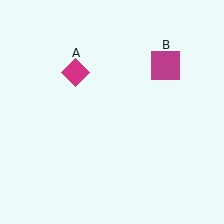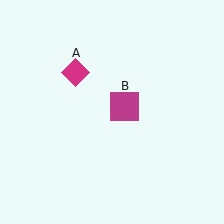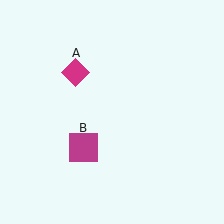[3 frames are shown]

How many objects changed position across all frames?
1 object changed position: magenta square (object B).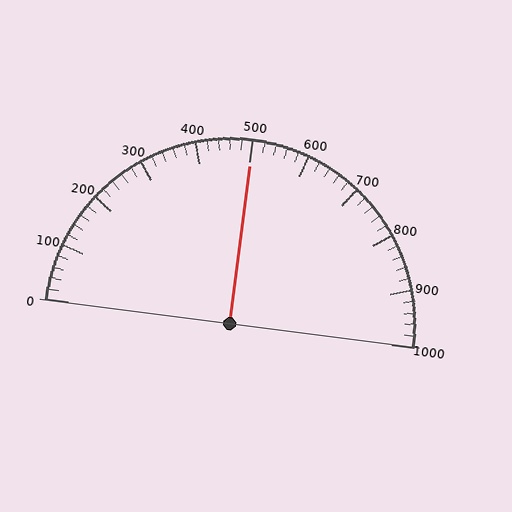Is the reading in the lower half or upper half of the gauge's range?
The reading is in the upper half of the range (0 to 1000).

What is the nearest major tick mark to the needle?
The nearest major tick mark is 500.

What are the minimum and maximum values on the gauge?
The gauge ranges from 0 to 1000.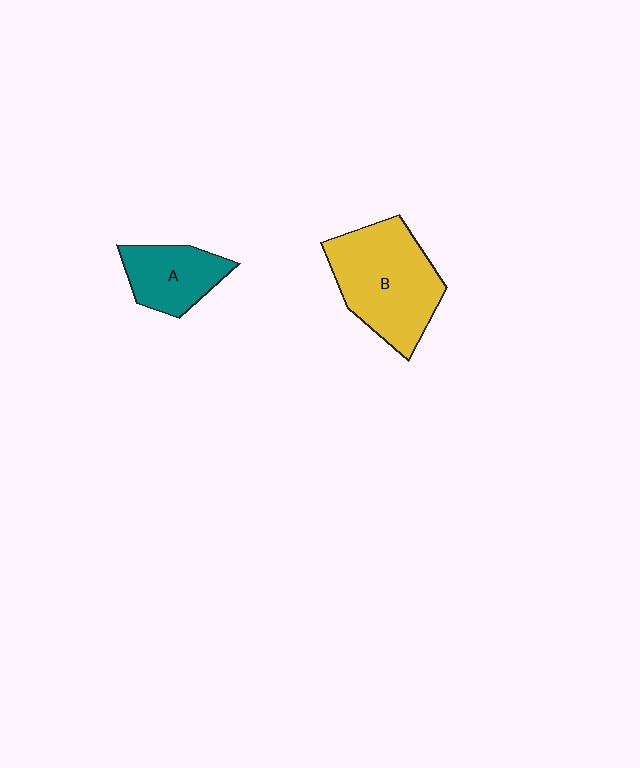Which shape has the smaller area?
Shape A (teal).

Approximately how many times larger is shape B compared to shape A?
Approximately 1.8 times.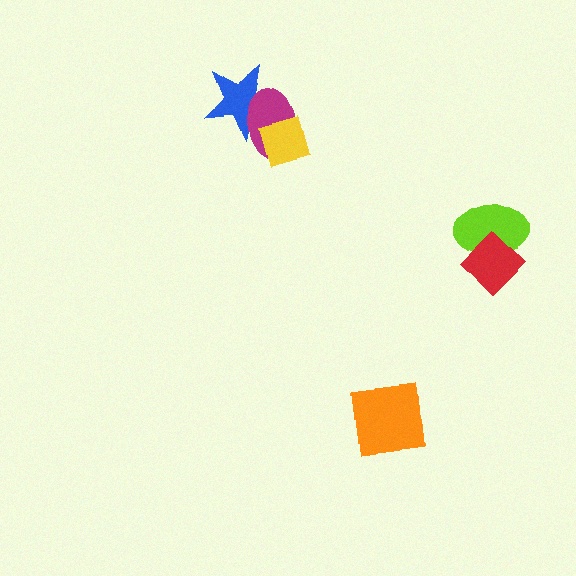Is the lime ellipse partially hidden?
Yes, it is partially covered by another shape.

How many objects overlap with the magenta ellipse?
2 objects overlap with the magenta ellipse.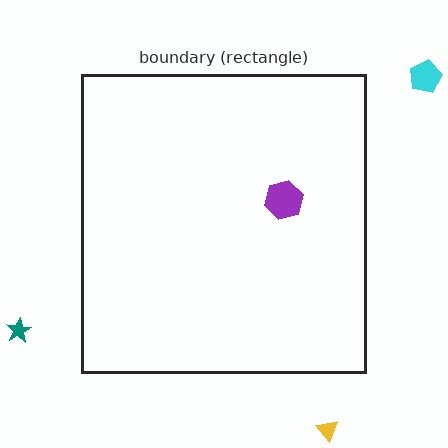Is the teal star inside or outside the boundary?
Outside.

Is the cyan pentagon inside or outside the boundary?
Outside.